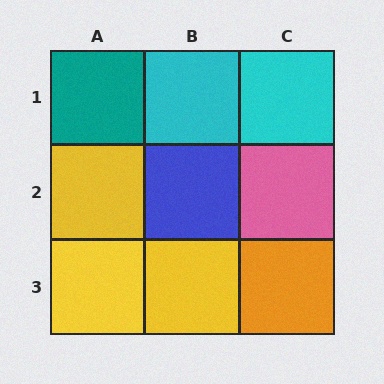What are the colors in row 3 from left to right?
Yellow, yellow, orange.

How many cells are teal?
1 cell is teal.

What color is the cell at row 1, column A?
Teal.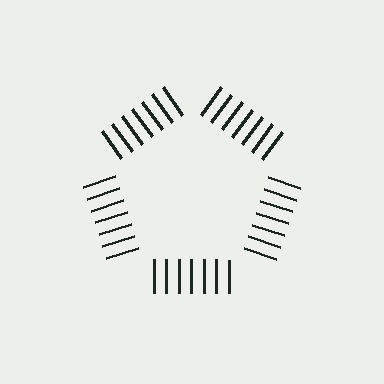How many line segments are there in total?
35 — 7 along each of the 5 edges.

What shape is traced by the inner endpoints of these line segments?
An illusory pentagon — the line segments terminate on its edges but no continuous stroke is drawn.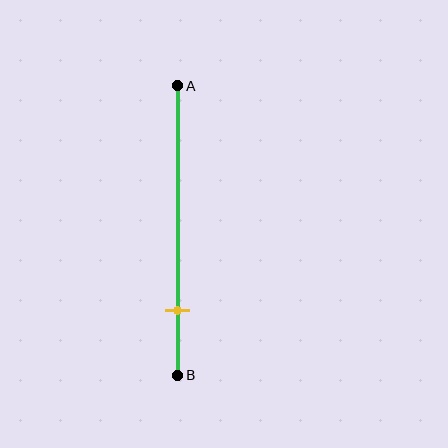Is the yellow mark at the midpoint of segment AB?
No, the mark is at about 80% from A, not at the 50% midpoint.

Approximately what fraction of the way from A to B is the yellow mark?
The yellow mark is approximately 80% of the way from A to B.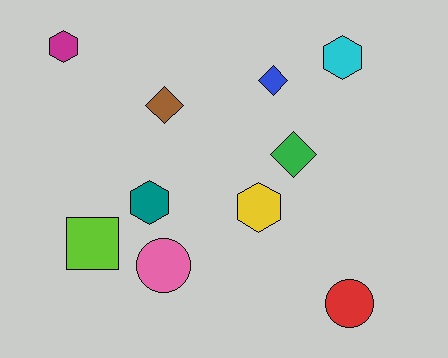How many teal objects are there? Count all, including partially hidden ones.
There is 1 teal object.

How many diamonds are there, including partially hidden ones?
There are 3 diamonds.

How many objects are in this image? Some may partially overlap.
There are 10 objects.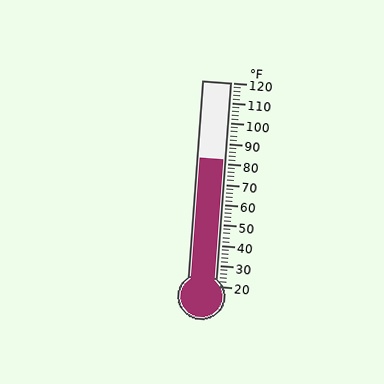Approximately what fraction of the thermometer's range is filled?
The thermometer is filled to approximately 60% of its range.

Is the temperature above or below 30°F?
The temperature is above 30°F.